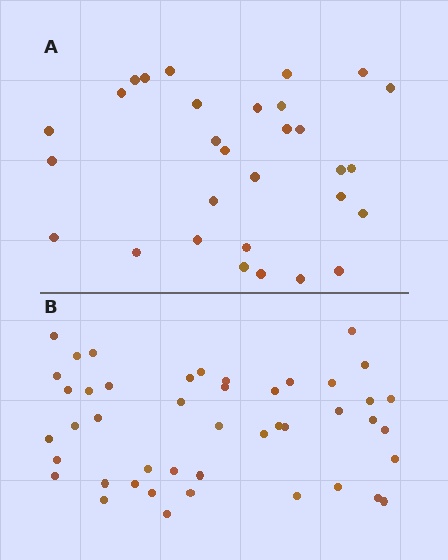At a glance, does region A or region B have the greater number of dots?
Region B (the bottom region) has more dots.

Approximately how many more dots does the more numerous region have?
Region B has approximately 15 more dots than region A.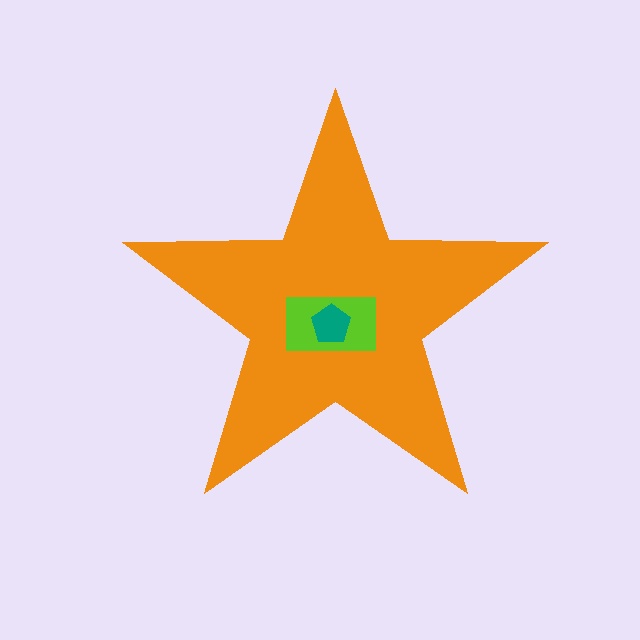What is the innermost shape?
The teal pentagon.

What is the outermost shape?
The orange star.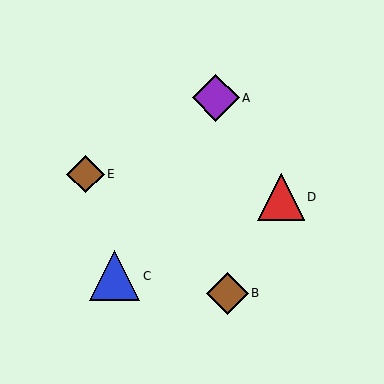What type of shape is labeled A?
Shape A is a purple diamond.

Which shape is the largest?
The blue triangle (labeled C) is the largest.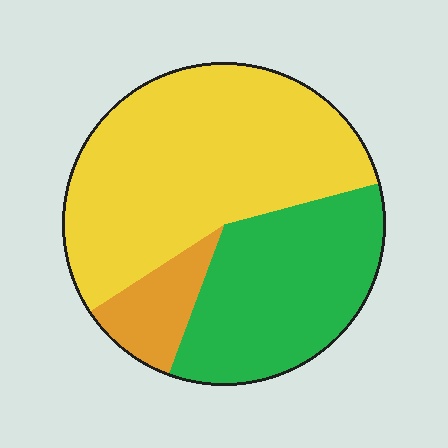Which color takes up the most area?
Yellow, at roughly 55%.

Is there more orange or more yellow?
Yellow.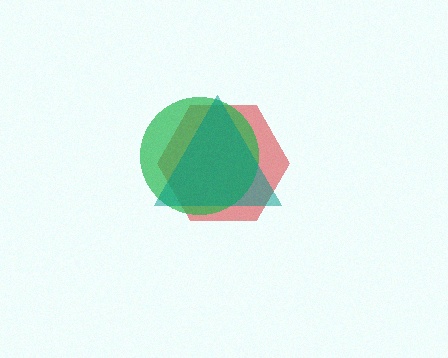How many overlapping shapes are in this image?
There are 3 overlapping shapes in the image.